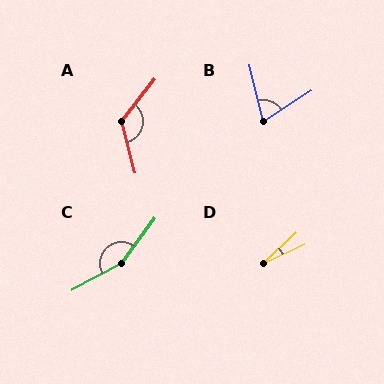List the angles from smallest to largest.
D (19°), B (71°), A (127°), C (154°).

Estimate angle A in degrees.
Approximately 127 degrees.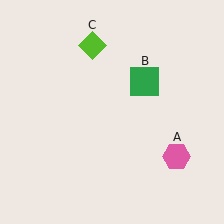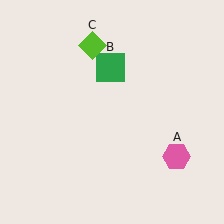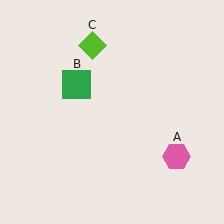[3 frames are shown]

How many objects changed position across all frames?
1 object changed position: green square (object B).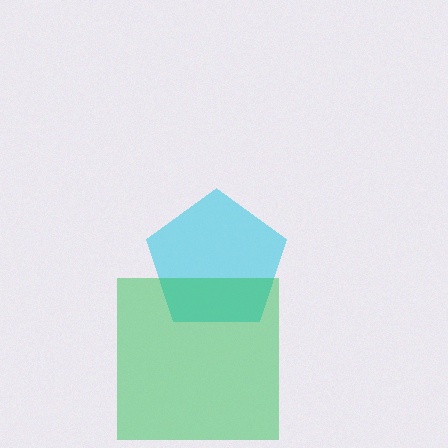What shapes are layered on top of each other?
The layered shapes are: a cyan pentagon, a green square.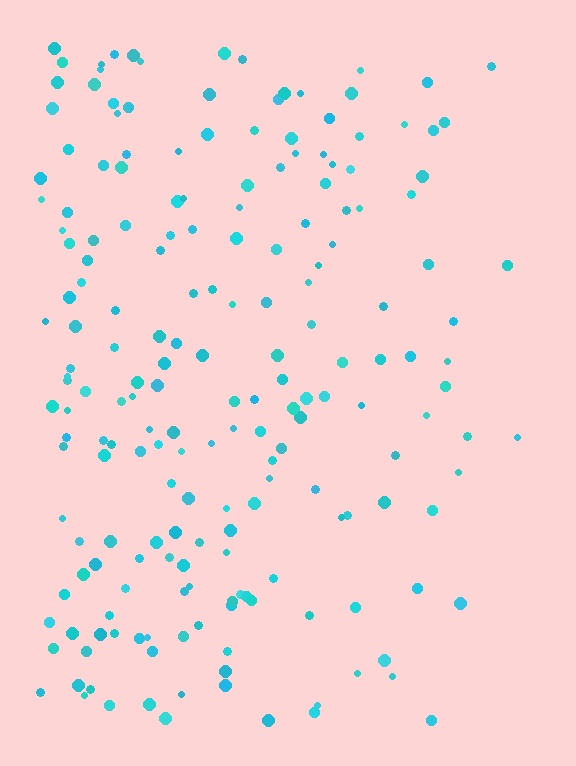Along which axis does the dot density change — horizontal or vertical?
Horizontal.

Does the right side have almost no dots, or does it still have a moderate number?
Still a moderate number, just noticeably fewer than the left.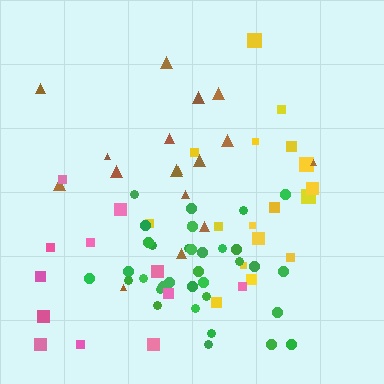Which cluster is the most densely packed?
Green.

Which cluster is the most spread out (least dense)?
Pink.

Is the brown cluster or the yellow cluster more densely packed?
Brown.